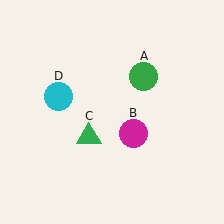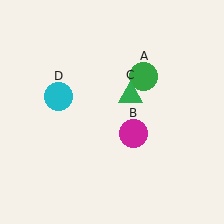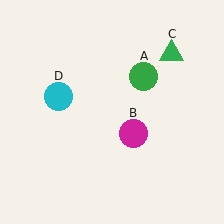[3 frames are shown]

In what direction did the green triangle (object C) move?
The green triangle (object C) moved up and to the right.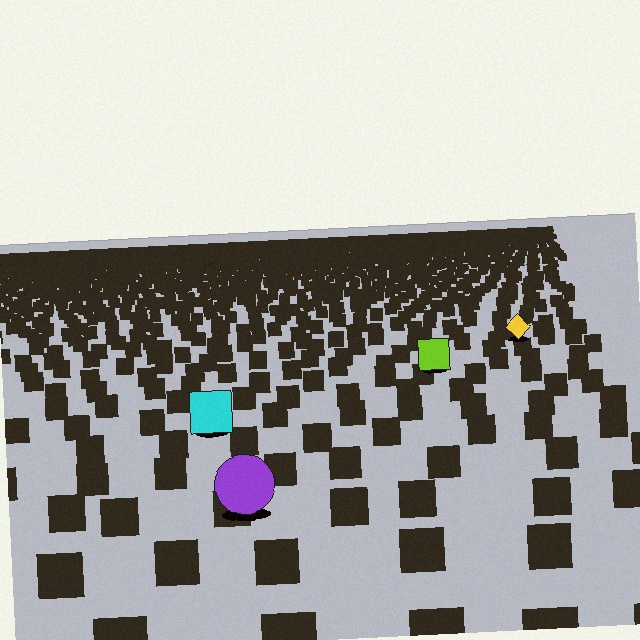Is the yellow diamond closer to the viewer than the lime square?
No. The lime square is closer — you can tell from the texture gradient: the ground texture is coarser near it.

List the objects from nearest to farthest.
From nearest to farthest: the purple circle, the cyan square, the lime square, the yellow diamond.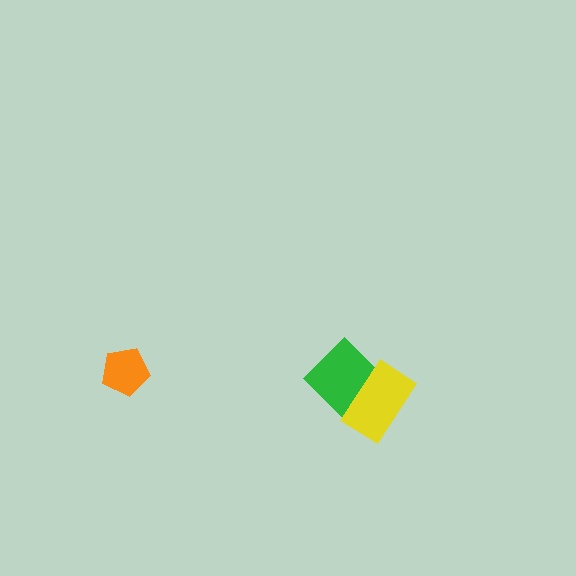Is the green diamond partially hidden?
Yes, it is partially covered by another shape.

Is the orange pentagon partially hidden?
No, no other shape covers it.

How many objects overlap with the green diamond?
1 object overlaps with the green diamond.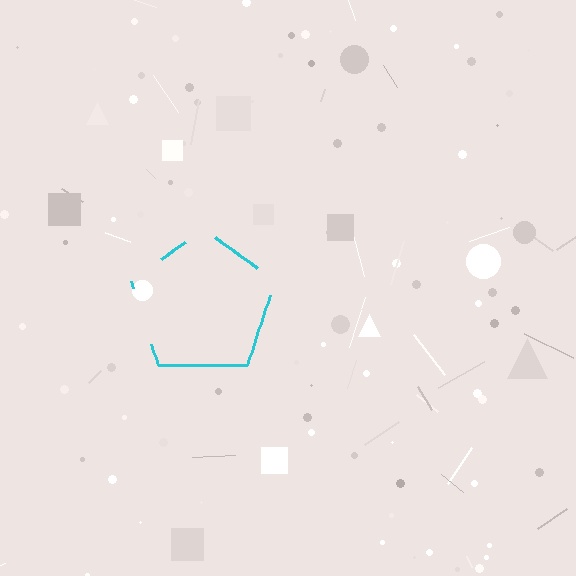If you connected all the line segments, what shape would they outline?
They would outline a pentagon.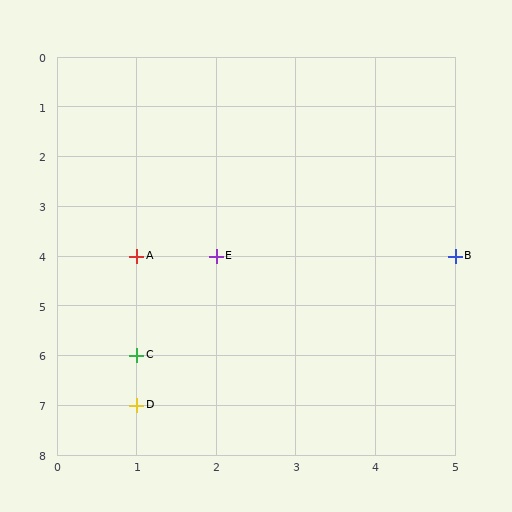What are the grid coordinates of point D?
Point D is at grid coordinates (1, 7).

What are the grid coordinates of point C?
Point C is at grid coordinates (1, 6).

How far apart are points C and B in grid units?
Points C and B are 4 columns and 2 rows apart (about 4.5 grid units diagonally).